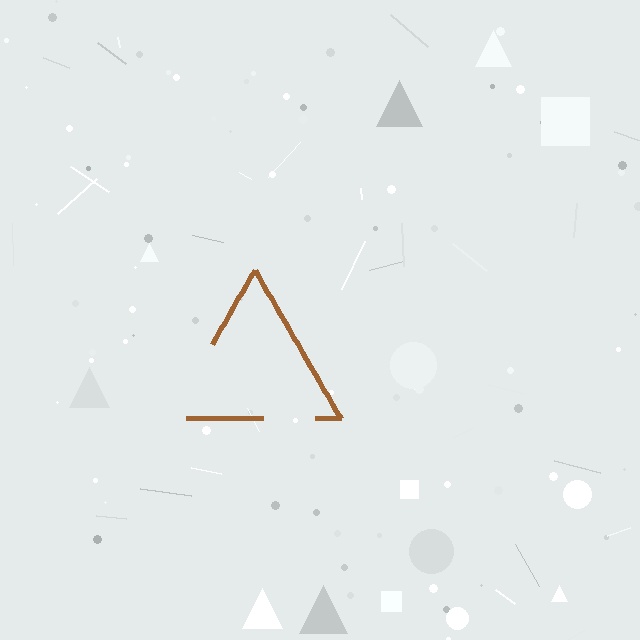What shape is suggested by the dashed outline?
The dashed outline suggests a triangle.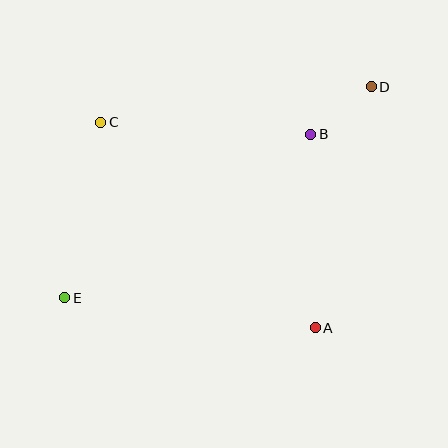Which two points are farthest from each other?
Points D and E are farthest from each other.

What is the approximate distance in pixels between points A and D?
The distance between A and D is approximately 247 pixels.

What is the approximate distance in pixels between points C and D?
The distance between C and D is approximately 273 pixels.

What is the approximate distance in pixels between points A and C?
The distance between A and C is approximately 297 pixels.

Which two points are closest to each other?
Points B and D are closest to each other.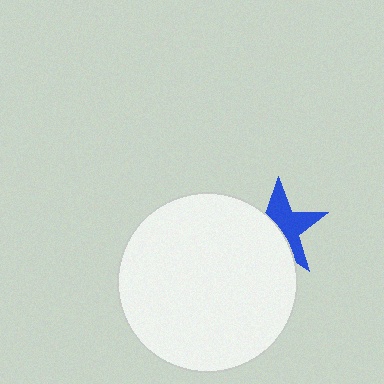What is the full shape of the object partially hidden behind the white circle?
The partially hidden object is a blue star.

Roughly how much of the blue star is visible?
About half of it is visible (roughly 52%).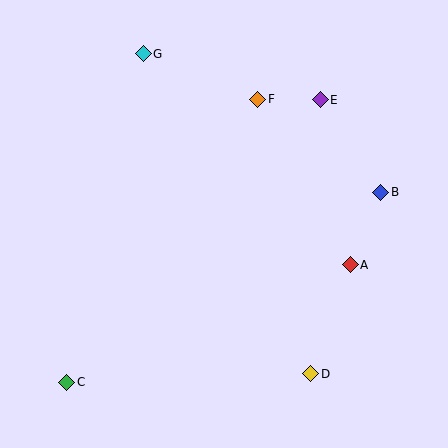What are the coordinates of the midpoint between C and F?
The midpoint between C and F is at (162, 241).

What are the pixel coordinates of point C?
Point C is at (67, 382).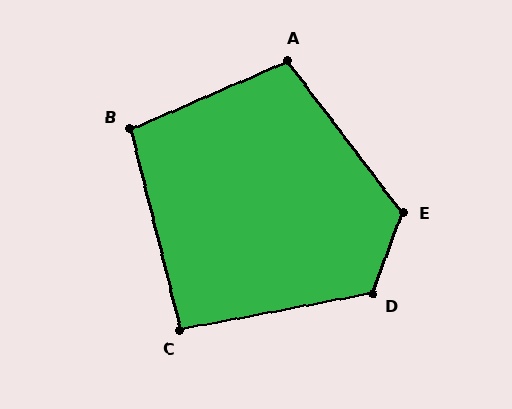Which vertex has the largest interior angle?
E, at approximately 123 degrees.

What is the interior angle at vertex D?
Approximately 121 degrees (obtuse).